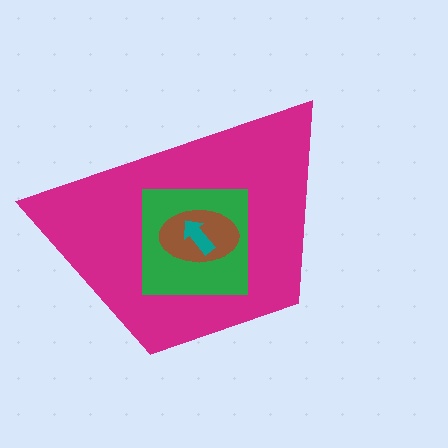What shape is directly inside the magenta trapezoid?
The green square.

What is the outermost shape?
The magenta trapezoid.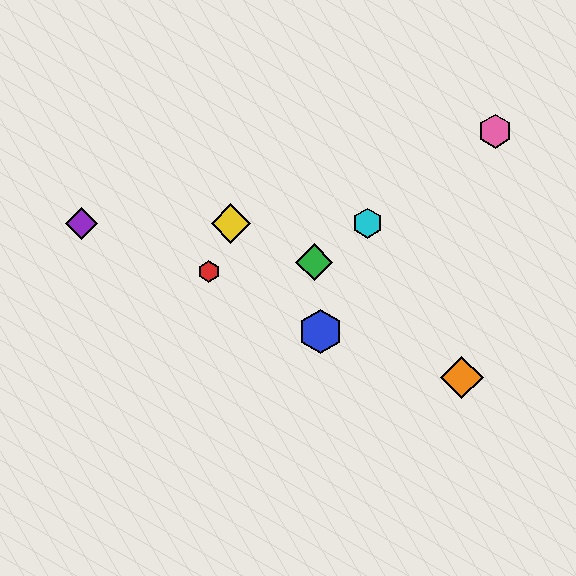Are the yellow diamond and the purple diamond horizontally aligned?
Yes, both are at y≈223.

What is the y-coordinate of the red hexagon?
The red hexagon is at y≈272.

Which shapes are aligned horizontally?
The yellow diamond, the purple diamond, the cyan hexagon are aligned horizontally.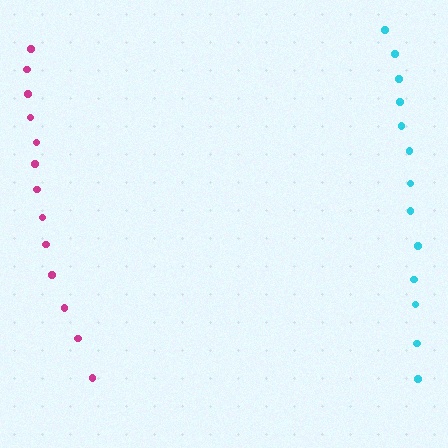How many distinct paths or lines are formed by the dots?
There are 2 distinct paths.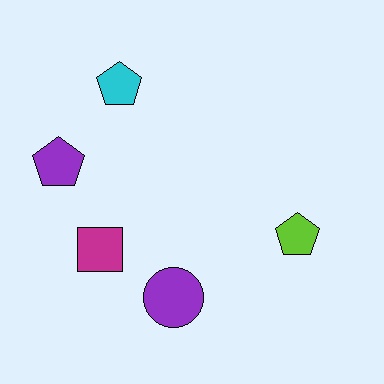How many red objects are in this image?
There are no red objects.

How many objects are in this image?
There are 5 objects.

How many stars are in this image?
There are no stars.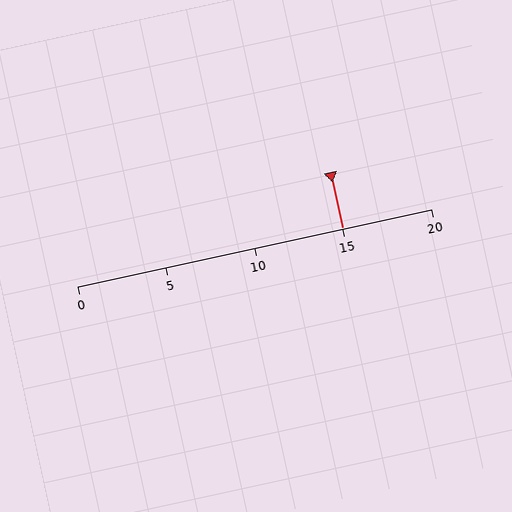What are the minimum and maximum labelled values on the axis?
The axis runs from 0 to 20.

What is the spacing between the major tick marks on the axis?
The major ticks are spaced 5 apart.